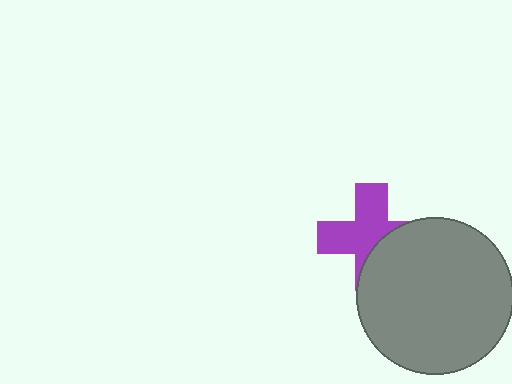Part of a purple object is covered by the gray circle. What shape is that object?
It is a cross.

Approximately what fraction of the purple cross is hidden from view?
Roughly 40% of the purple cross is hidden behind the gray circle.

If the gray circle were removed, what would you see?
You would see the complete purple cross.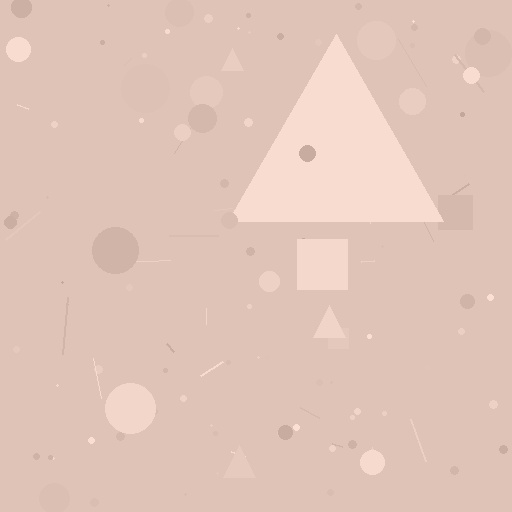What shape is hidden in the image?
A triangle is hidden in the image.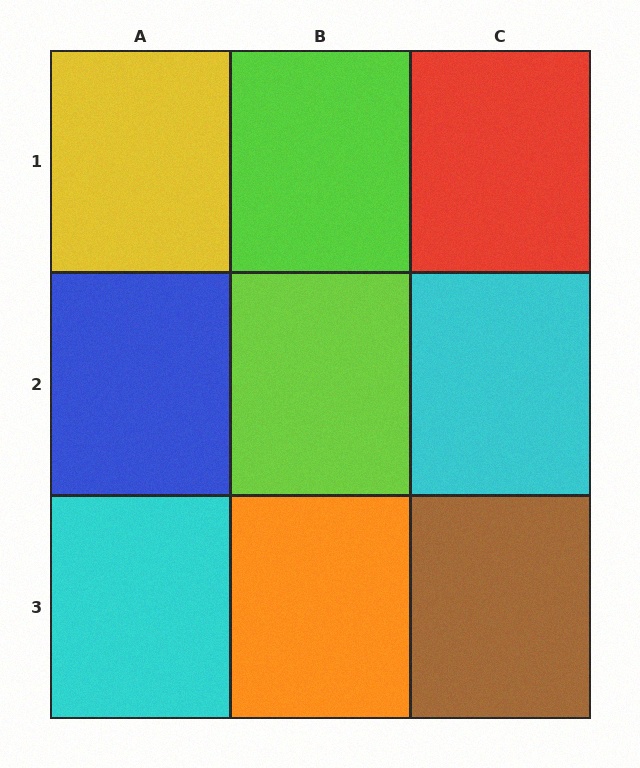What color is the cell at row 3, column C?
Brown.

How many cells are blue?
1 cell is blue.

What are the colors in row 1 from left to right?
Yellow, lime, red.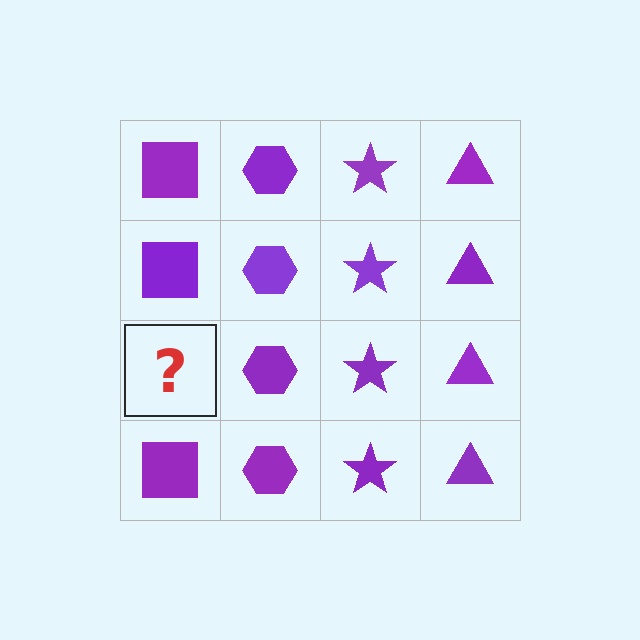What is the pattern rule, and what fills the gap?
The rule is that each column has a consistent shape. The gap should be filled with a purple square.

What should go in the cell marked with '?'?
The missing cell should contain a purple square.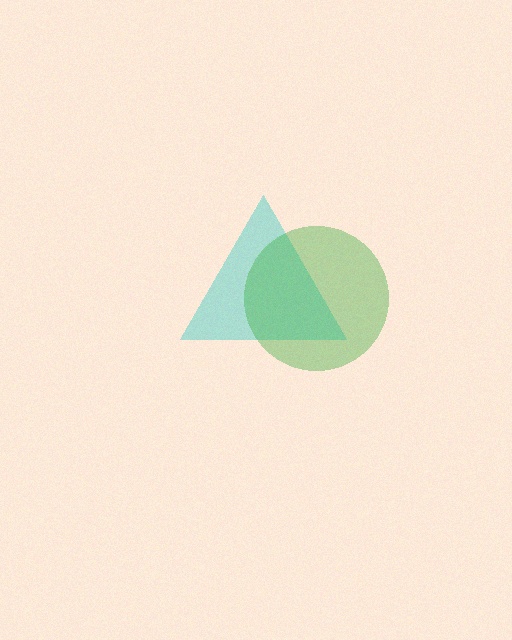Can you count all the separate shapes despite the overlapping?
Yes, there are 2 separate shapes.